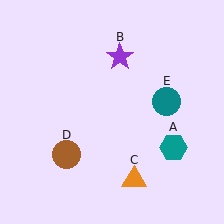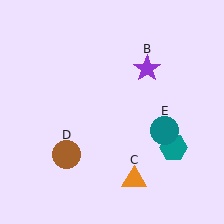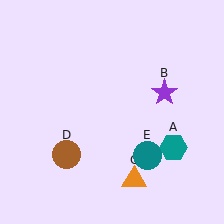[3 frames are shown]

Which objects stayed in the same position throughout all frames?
Teal hexagon (object A) and orange triangle (object C) and brown circle (object D) remained stationary.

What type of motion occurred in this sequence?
The purple star (object B), teal circle (object E) rotated clockwise around the center of the scene.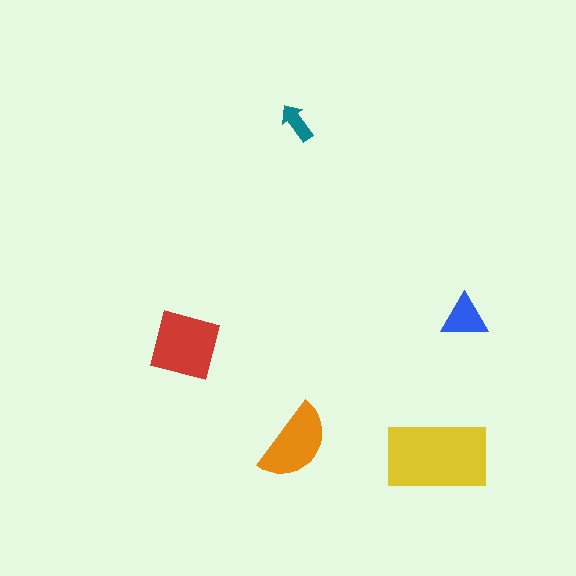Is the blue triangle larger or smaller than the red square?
Smaller.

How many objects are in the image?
There are 5 objects in the image.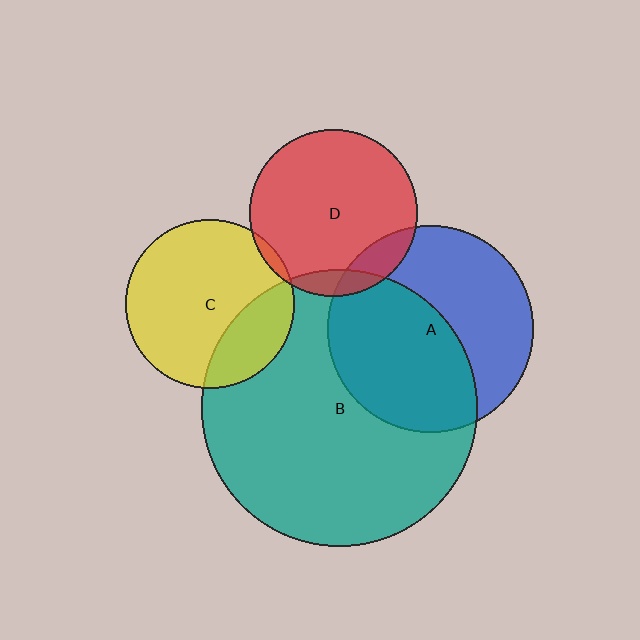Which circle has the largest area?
Circle B (teal).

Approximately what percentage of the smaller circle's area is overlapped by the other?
Approximately 10%.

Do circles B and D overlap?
Yes.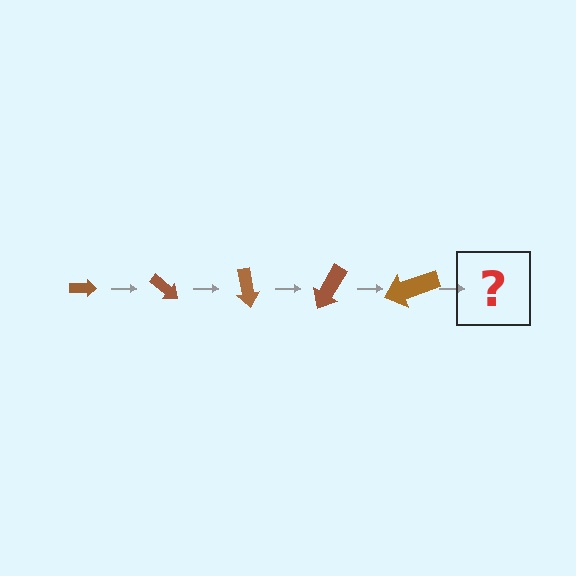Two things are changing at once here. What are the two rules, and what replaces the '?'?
The two rules are that the arrow grows larger each step and it rotates 40 degrees each step. The '?' should be an arrow, larger than the previous one and rotated 200 degrees from the start.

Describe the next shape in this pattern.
It should be an arrow, larger than the previous one and rotated 200 degrees from the start.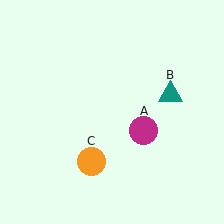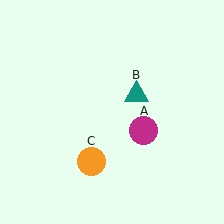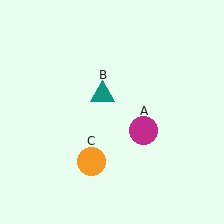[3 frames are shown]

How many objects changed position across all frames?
1 object changed position: teal triangle (object B).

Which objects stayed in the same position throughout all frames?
Magenta circle (object A) and orange circle (object C) remained stationary.